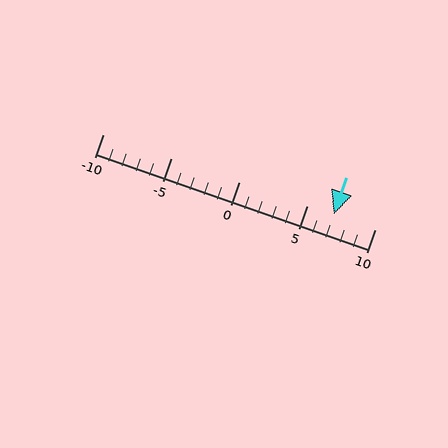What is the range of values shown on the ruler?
The ruler shows values from -10 to 10.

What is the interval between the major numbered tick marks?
The major tick marks are spaced 5 units apart.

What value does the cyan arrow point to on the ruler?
The cyan arrow points to approximately 7.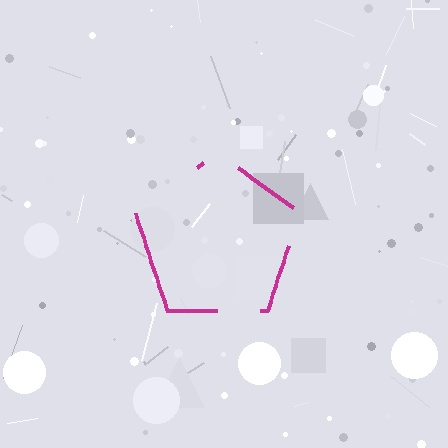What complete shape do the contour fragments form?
The contour fragments form a pentagon.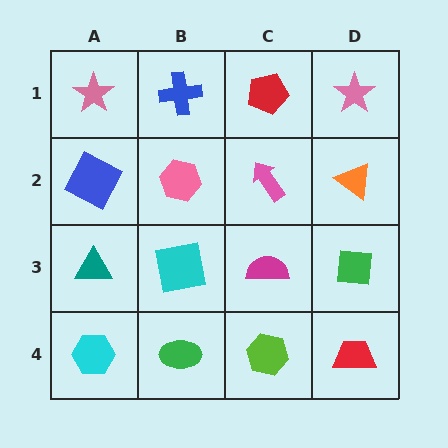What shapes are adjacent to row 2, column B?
A blue cross (row 1, column B), a cyan square (row 3, column B), a blue square (row 2, column A), a pink arrow (row 2, column C).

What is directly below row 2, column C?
A magenta semicircle.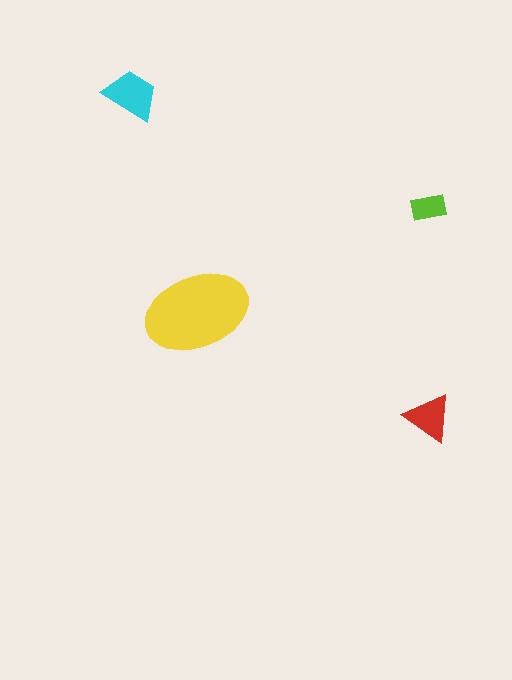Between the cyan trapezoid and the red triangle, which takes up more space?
The cyan trapezoid.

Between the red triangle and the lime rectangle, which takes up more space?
The red triangle.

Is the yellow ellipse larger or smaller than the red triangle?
Larger.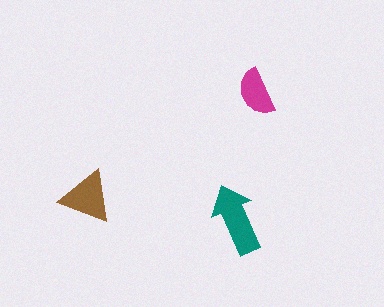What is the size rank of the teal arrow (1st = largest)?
1st.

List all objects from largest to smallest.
The teal arrow, the brown triangle, the magenta semicircle.